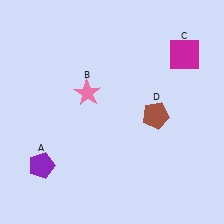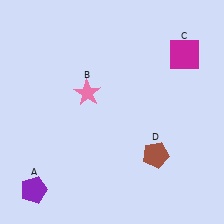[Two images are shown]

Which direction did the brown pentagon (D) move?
The brown pentagon (D) moved down.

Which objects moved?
The objects that moved are: the purple pentagon (A), the brown pentagon (D).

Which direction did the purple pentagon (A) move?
The purple pentagon (A) moved down.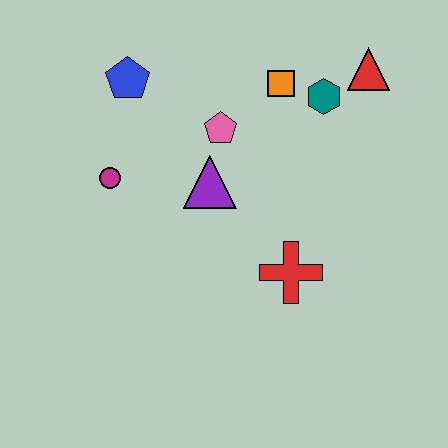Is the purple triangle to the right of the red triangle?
No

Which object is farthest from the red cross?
The blue pentagon is farthest from the red cross.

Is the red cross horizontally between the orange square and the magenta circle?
No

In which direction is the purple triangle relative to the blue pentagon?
The purple triangle is below the blue pentagon.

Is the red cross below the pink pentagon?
Yes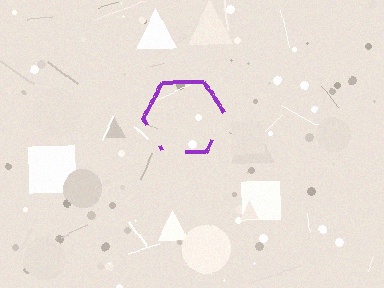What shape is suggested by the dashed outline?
The dashed outline suggests a hexagon.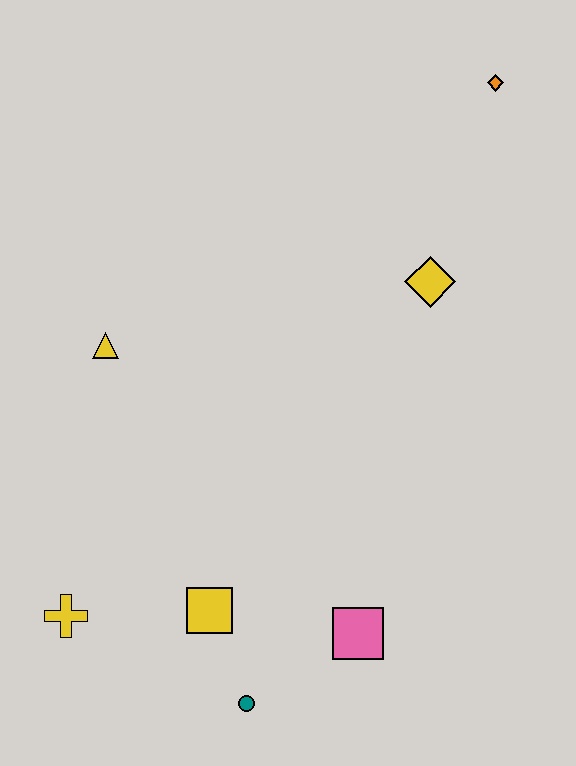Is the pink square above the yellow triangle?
No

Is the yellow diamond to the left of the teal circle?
No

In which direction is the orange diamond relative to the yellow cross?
The orange diamond is above the yellow cross.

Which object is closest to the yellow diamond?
The orange diamond is closest to the yellow diamond.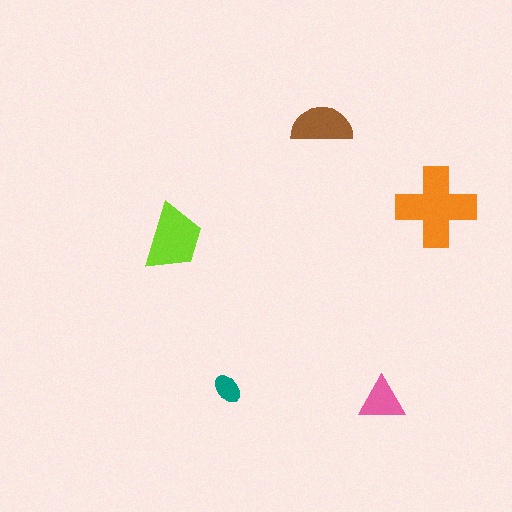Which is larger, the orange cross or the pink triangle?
The orange cross.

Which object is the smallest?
The teal ellipse.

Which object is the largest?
The orange cross.